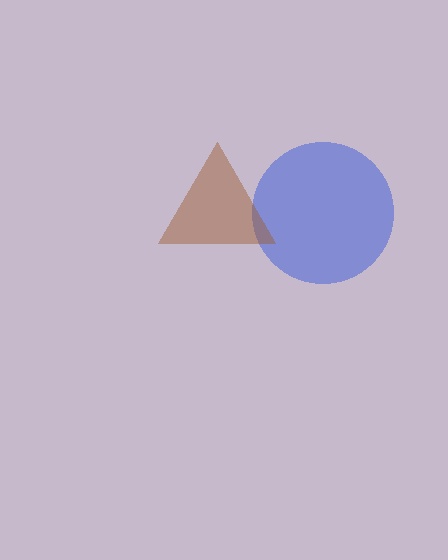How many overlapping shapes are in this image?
There are 2 overlapping shapes in the image.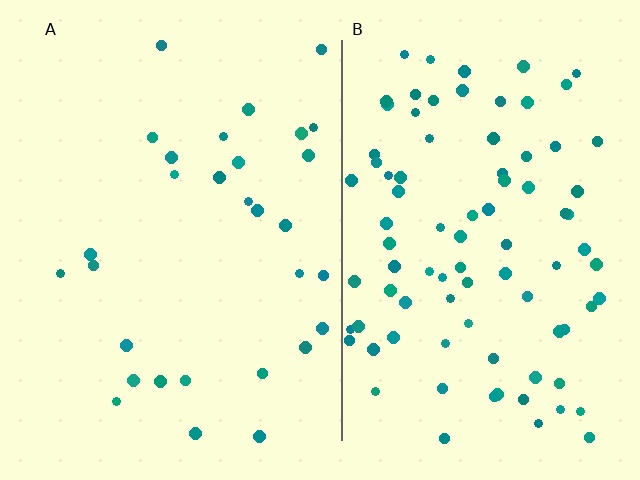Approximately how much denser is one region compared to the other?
Approximately 3.0× — region B over region A.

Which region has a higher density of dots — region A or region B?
B (the right).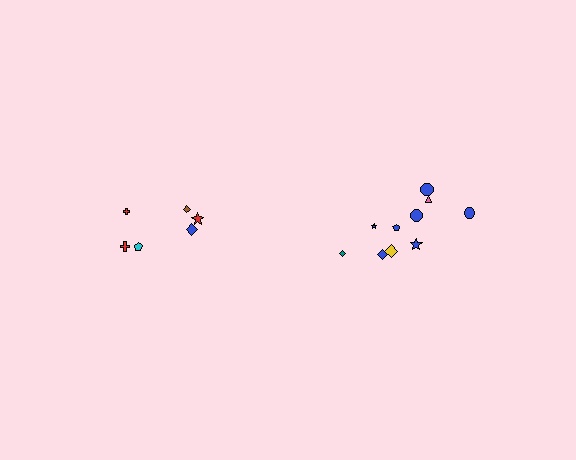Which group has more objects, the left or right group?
The right group.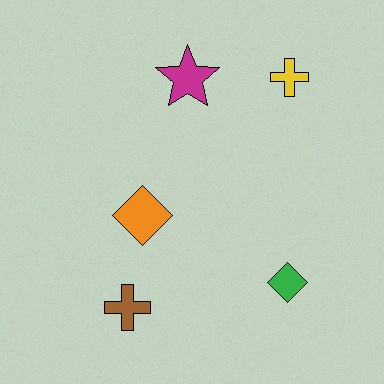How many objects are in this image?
There are 5 objects.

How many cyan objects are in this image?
There are no cyan objects.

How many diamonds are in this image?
There are 2 diamonds.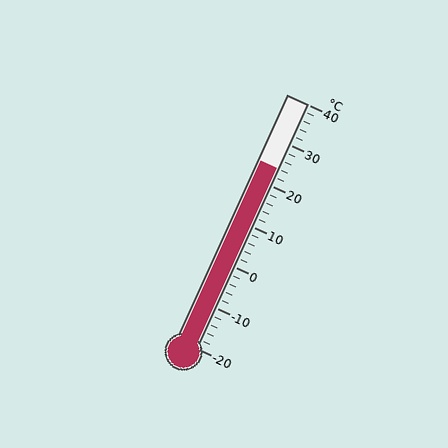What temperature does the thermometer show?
The thermometer shows approximately 24°C.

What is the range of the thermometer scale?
The thermometer scale ranges from -20°C to 40°C.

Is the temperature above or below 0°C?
The temperature is above 0°C.